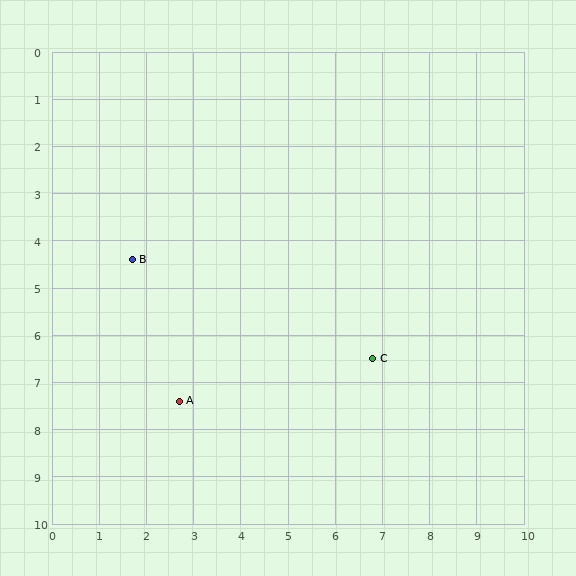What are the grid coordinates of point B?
Point B is at approximately (1.7, 4.4).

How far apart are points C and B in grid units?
Points C and B are about 5.5 grid units apart.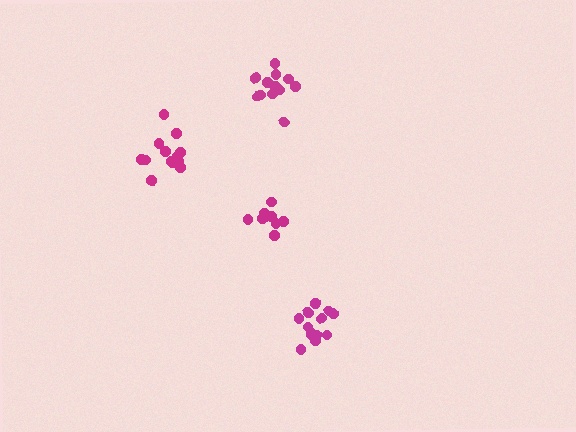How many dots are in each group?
Group 1: 13 dots, Group 2: 13 dots, Group 3: 10 dots, Group 4: 13 dots (49 total).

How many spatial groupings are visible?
There are 4 spatial groupings.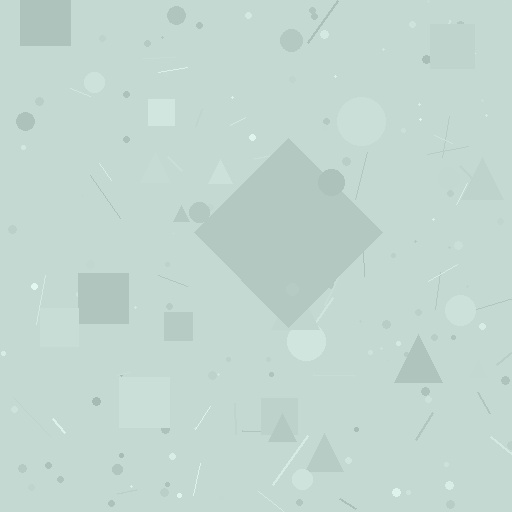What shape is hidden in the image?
A diamond is hidden in the image.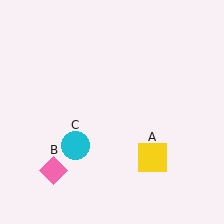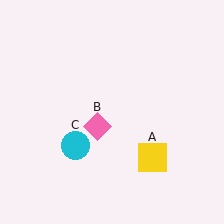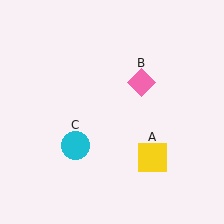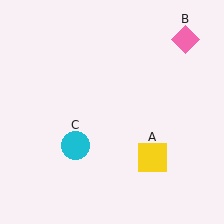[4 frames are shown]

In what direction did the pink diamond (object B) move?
The pink diamond (object B) moved up and to the right.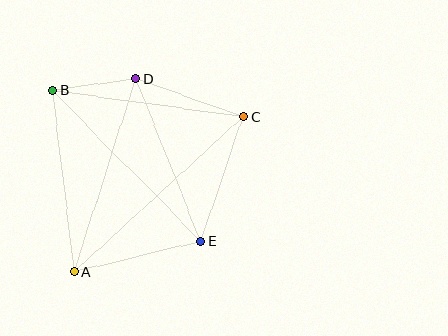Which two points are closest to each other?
Points B and D are closest to each other.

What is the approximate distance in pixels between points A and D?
The distance between A and D is approximately 203 pixels.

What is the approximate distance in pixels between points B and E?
The distance between B and E is approximately 211 pixels.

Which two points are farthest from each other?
Points A and C are farthest from each other.